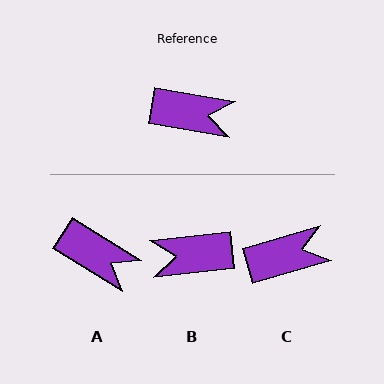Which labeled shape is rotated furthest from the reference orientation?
B, about 164 degrees away.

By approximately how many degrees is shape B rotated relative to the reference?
Approximately 164 degrees clockwise.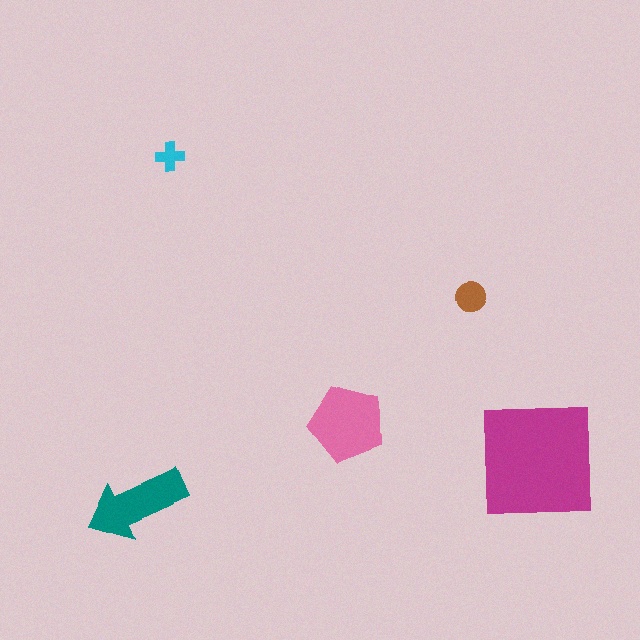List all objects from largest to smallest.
The magenta square, the pink pentagon, the teal arrow, the brown circle, the cyan cross.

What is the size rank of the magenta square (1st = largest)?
1st.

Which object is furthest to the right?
The magenta square is rightmost.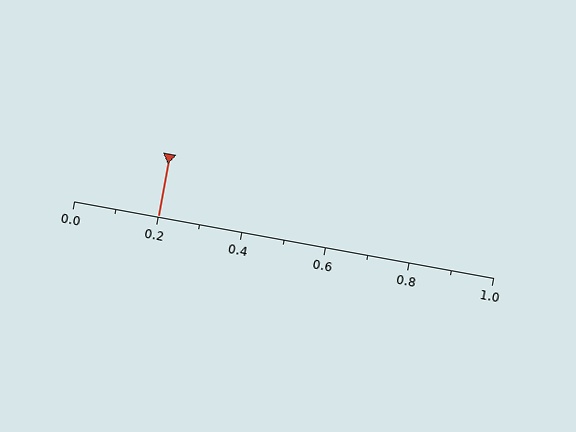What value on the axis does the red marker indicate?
The marker indicates approximately 0.2.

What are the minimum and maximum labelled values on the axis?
The axis runs from 0.0 to 1.0.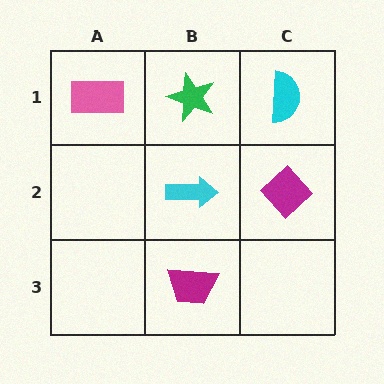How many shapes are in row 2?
2 shapes.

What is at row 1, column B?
A green star.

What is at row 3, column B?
A magenta trapezoid.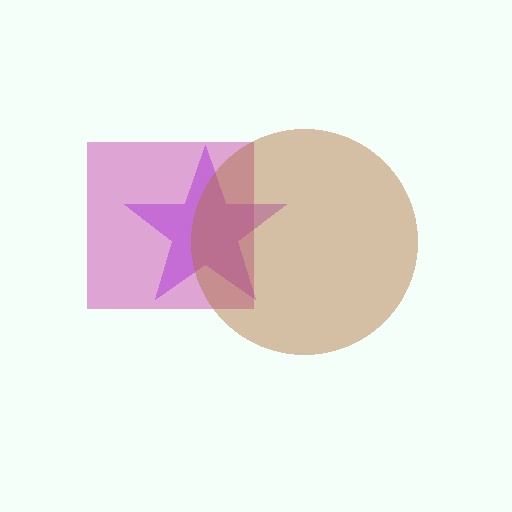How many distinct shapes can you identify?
There are 3 distinct shapes: a magenta square, a purple star, a brown circle.